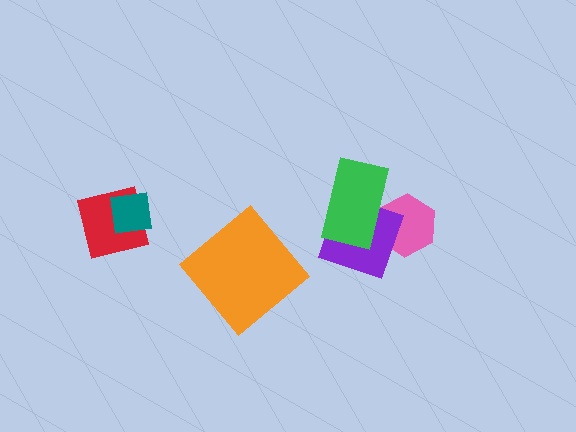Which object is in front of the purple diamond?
The green rectangle is in front of the purple diamond.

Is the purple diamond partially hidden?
Yes, it is partially covered by another shape.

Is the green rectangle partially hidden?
No, no other shape covers it.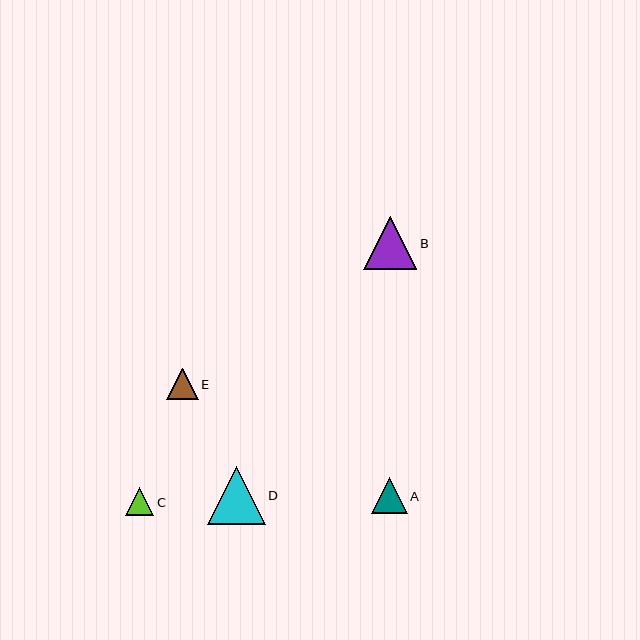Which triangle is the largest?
Triangle D is the largest with a size of approximately 58 pixels.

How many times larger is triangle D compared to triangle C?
Triangle D is approximately 2.0 times the size of triangle C.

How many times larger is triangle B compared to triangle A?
Triangle B is approximately 1.5 times the size of triangle A.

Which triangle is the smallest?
Triangle C is the smallest with a size of approximately 28 pixels.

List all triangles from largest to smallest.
From largest to smallest: D, B, A, E, C.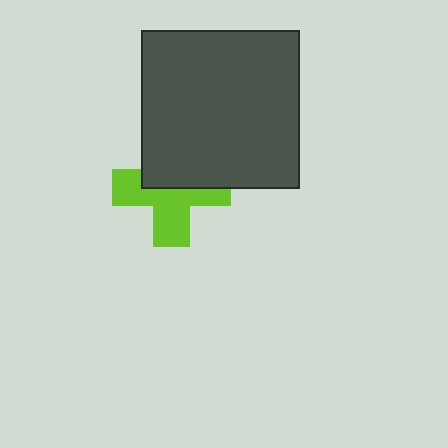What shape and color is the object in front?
The object in front is a dark gray square.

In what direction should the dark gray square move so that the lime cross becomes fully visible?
The dark gray square should move up. That is the shortest direction to clear the overlap and leave the lime cross fully visible.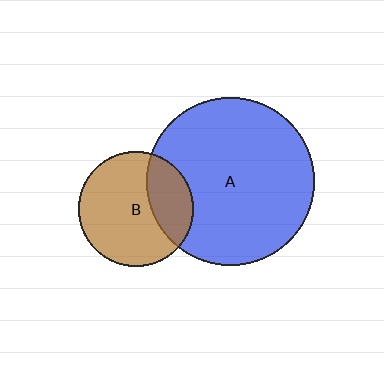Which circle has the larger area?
Circle A (blue).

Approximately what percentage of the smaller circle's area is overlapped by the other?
Approximately 30%.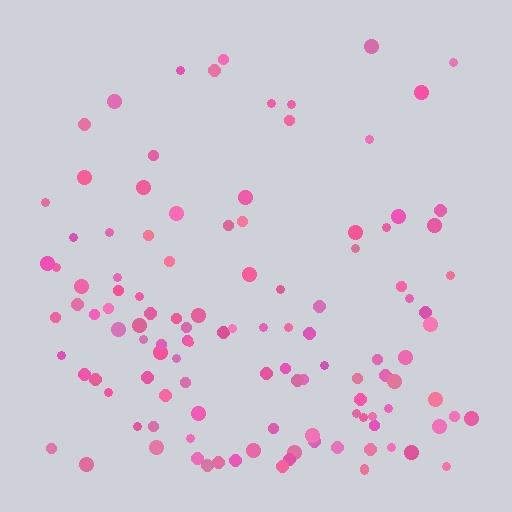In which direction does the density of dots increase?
From top to bottom, with the bottom side densest.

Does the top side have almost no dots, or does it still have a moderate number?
Still a moderate number, just noticeably fewer than the bottom.